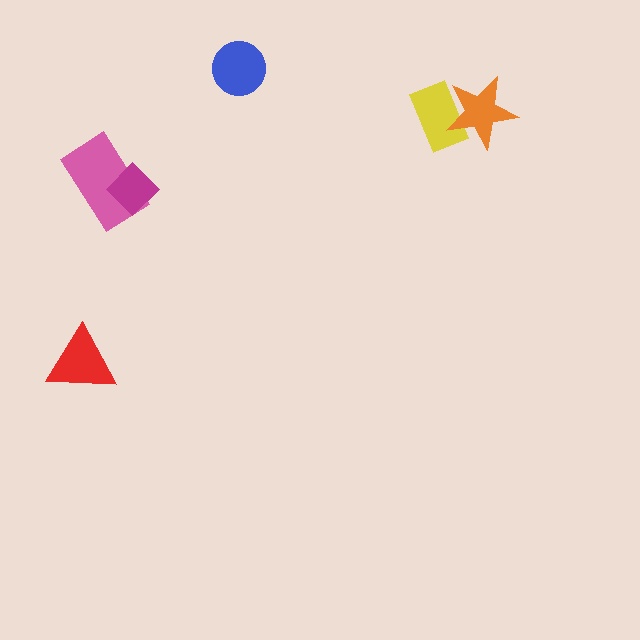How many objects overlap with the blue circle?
0 objects overlap with the blue circle.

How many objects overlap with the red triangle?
0 objects overlap with the red triangle.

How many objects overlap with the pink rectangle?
1 object overlaps with the pink rectangle.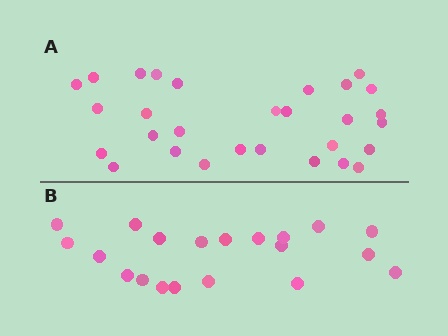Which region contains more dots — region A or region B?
Region A (the top region) has more dots.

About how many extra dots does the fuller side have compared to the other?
Region A has roughly 8 or so more dots than region B.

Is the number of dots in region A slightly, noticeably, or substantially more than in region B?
Region A has substantially more. The ratio is roughly 1.4 to 1.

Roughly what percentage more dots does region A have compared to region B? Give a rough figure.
About 45% more.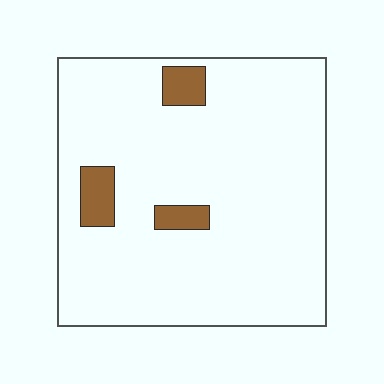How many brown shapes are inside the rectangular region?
3.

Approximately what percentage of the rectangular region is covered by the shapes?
Approximately 5%.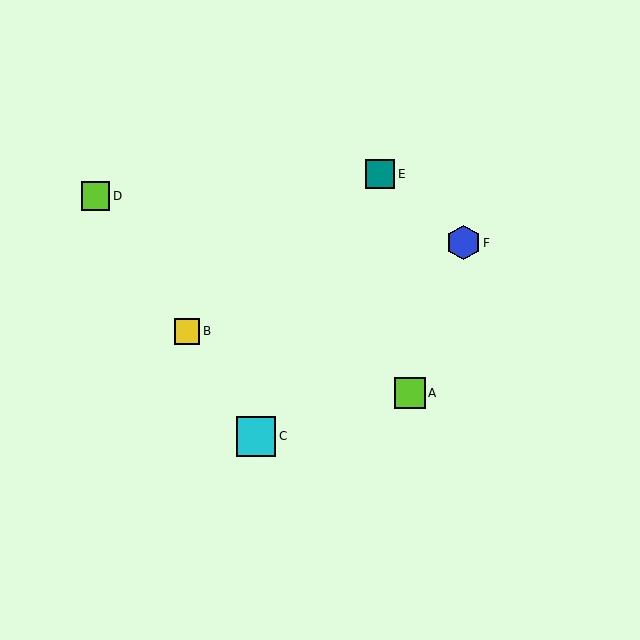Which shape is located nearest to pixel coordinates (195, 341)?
The yellow square (labeled B) at (187, 331) is nearest to that location.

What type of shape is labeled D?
Shape D is a lime square.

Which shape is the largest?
The cyan square (labeled C) is the largest.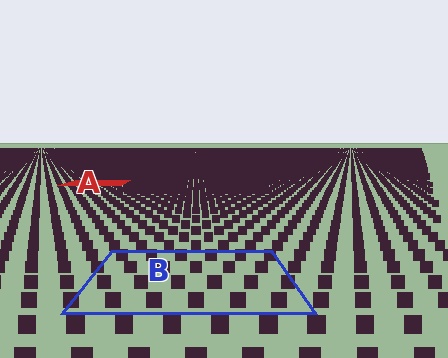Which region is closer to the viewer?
Region B is closer. The texture elements there are larger and more spread out.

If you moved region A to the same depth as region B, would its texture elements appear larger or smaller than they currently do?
They would appear larger. At a closer depth, the same texture elements are projected at a bigger on-screen size.